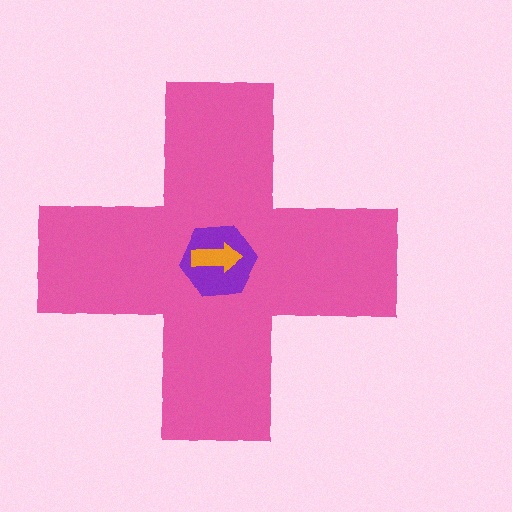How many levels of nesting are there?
3.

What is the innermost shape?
The orange arrow.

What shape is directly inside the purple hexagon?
The orange arrow.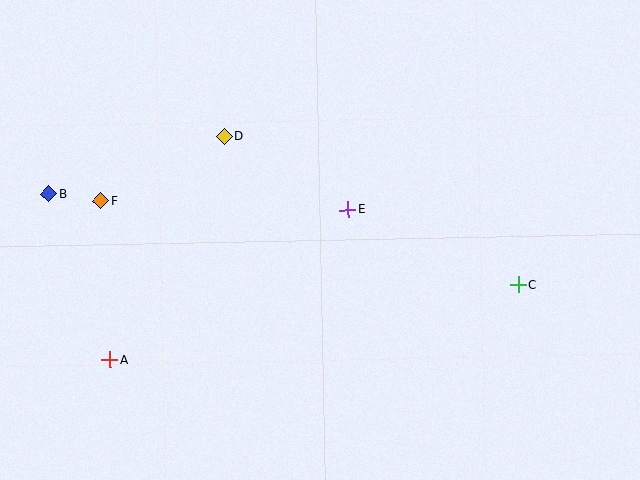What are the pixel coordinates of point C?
Point C is at (518, 285).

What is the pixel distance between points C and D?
The distance between C and D is 329 pixels.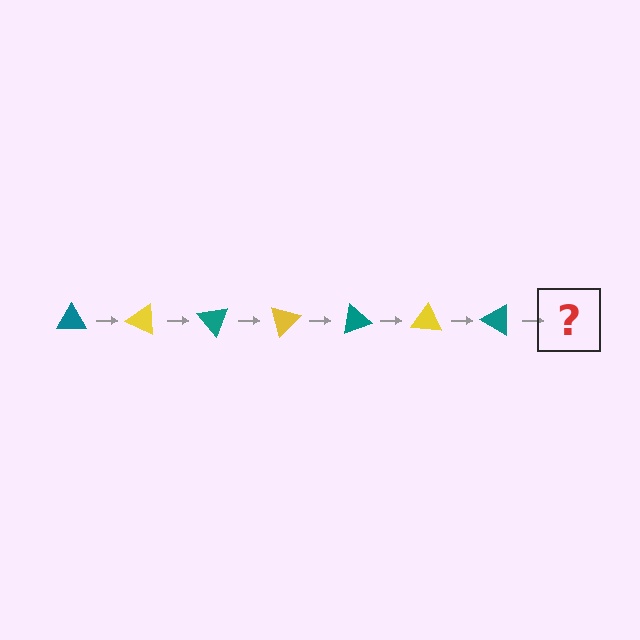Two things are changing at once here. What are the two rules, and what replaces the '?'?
The two rules are that it rotates 25 degrees each step and the color cycles through teal and yellow. The '?' should be a yellow triangle, rotated 175 degrees from the start.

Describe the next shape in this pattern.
It should be a yellow triangle, rotated 175 degrees from the start.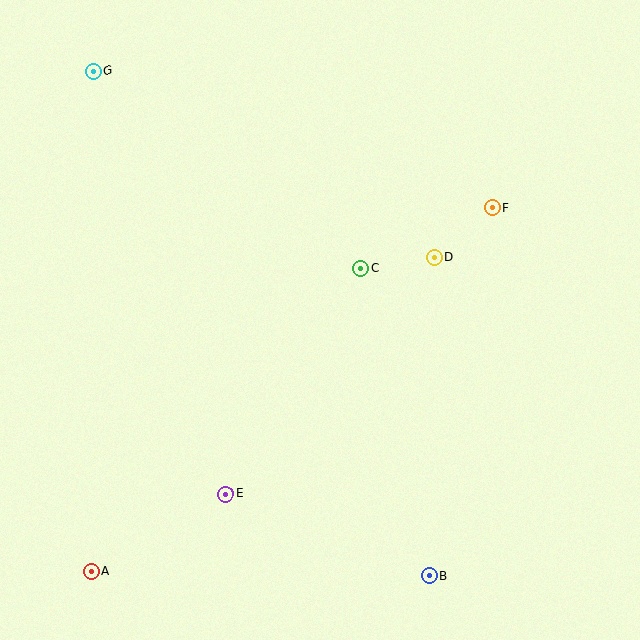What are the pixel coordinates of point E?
Point E is at (225, 494).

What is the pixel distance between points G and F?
The distance between G and F is 422 pixels.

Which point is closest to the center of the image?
Point C at (361, 268) is closest to the center.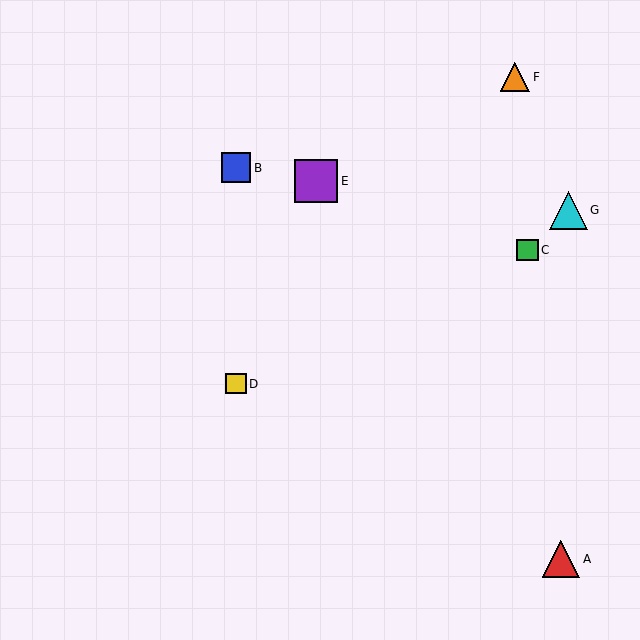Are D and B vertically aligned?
Yes, both are at x≈236.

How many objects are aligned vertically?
2 objects (B, D) are aligned vertically.